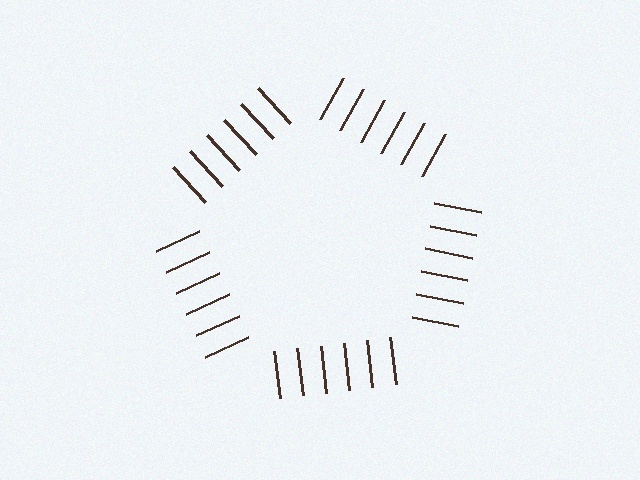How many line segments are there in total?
30 — 6 along each of the 5 edges.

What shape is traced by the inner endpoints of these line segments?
An illusory pentagon — the line segments terminate on its edges but no continuous stroke is drawn.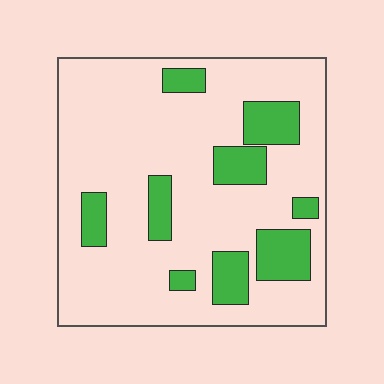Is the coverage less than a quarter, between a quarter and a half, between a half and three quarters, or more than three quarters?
Less than a quarter.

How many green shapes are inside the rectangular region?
9.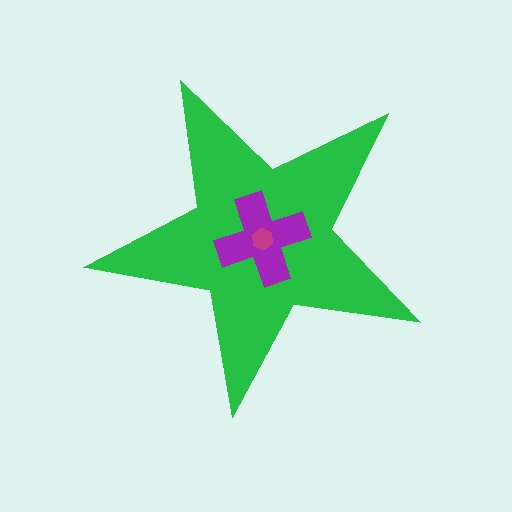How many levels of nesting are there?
3.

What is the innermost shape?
The magenta hexagon.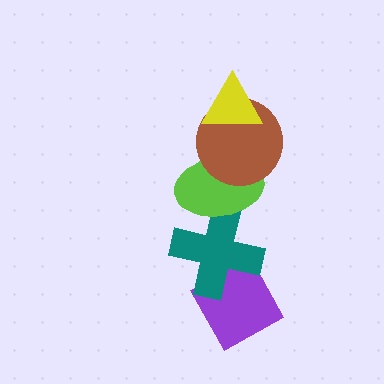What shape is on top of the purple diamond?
The teal cross is on top of the purple diamond.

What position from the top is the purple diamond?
The purple diamond is 5th from the top.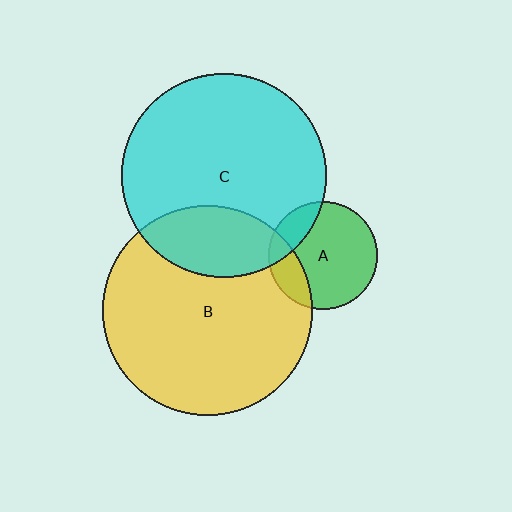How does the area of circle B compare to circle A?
Approximately 3.7 times.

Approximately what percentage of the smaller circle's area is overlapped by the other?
Approximately 20%.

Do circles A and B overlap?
Yes.